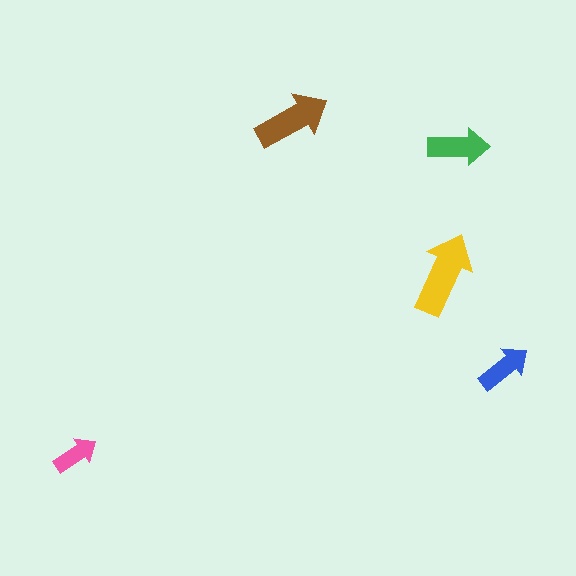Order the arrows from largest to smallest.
the yellow one, the brown one, the green one, the blue one, the pink one.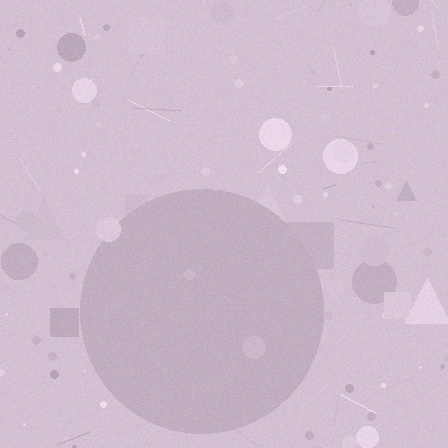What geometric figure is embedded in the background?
A circle is embedded in the background.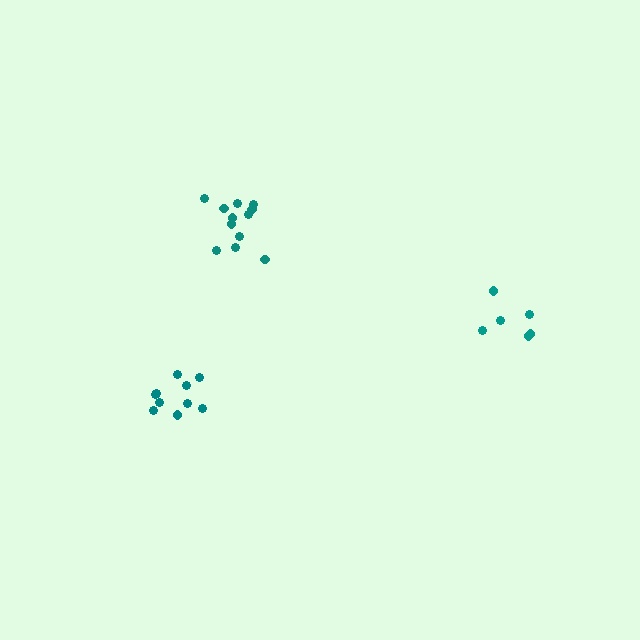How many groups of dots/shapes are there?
There are 3 groups.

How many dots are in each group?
Group 1: 6 dots, Group 2: 12 dots, Group 3: 10 dots (28 total).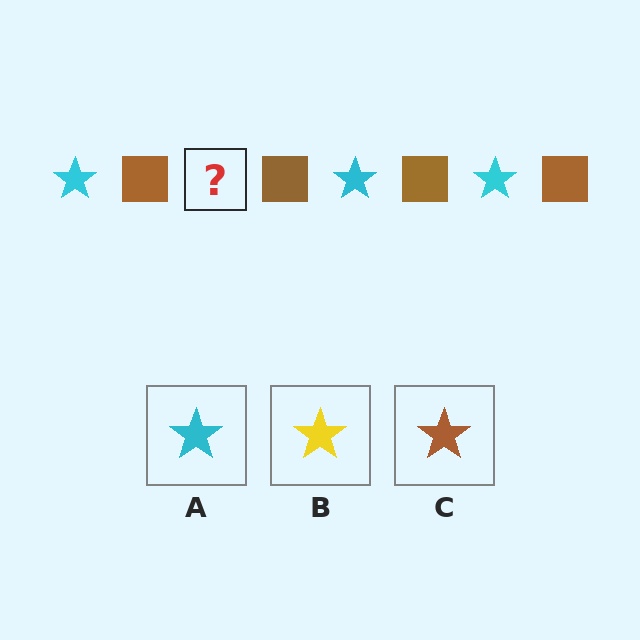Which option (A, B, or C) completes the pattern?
A.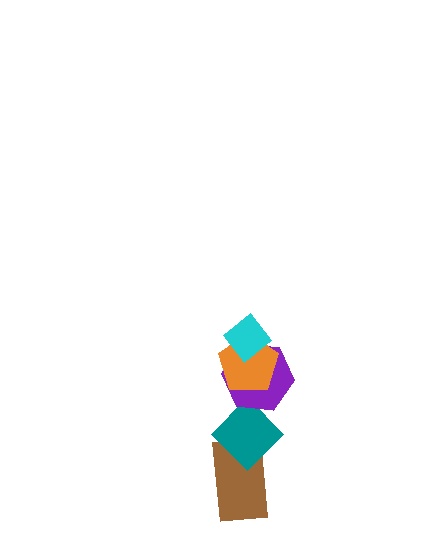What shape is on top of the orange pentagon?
The cyan diamond is on top of the orange pentagon.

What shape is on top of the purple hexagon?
The orange pentagon is on top of the purple hexagon.